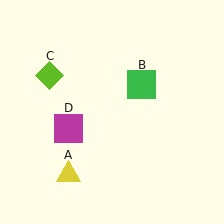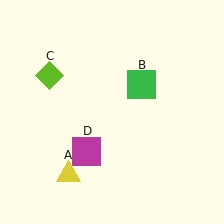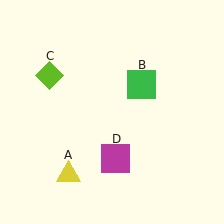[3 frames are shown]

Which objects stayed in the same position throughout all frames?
Yellow triangle (object A) and green square (object B) and lime diamond (object C) remained stationary.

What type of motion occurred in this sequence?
The magenta square (object D) rotated counterclockwise around the center of the scene.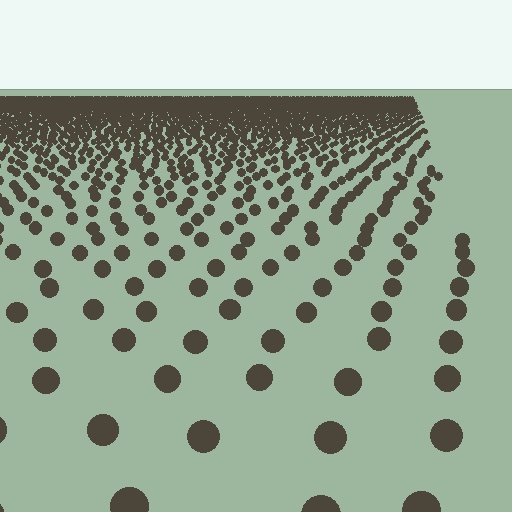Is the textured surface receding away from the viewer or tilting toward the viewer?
The surface is receding away from the viewer. Texture elements get smaller and denser toward the top.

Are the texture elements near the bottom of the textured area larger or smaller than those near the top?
Larger. Near the bottom, elements are closer to the viewer and appear at a bigger on-screen size.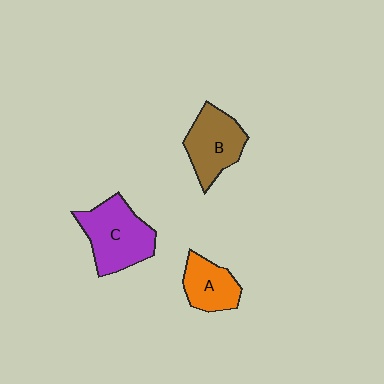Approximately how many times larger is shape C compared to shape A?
Approximately 1.6 times.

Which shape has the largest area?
Shape C (purple).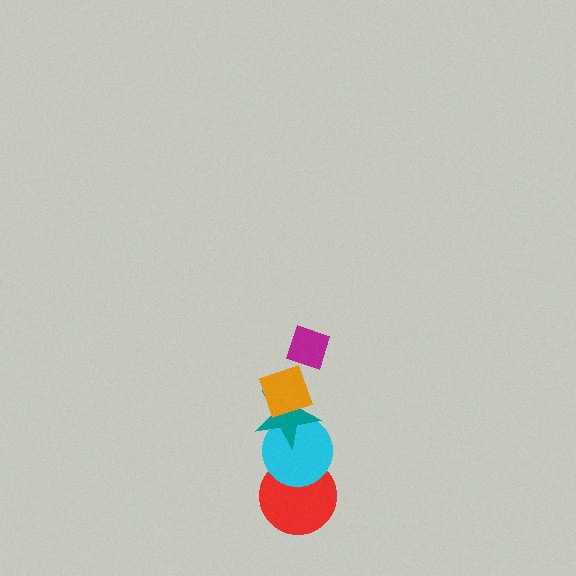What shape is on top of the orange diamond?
The magenta diamond is on top of the orange diamond.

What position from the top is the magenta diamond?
The magenta diamond is 1st from the top.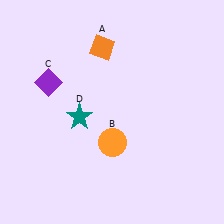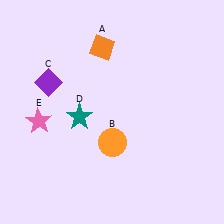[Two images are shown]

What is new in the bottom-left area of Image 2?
A pink star (E) was added in the bottom-left area of Image 2.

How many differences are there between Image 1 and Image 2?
There is 1 difference between the two images.